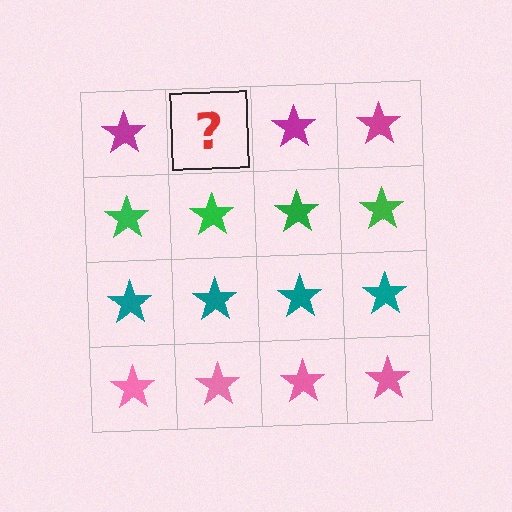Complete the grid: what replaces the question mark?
The question mark should be replaced with a magenta star.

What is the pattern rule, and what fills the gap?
The rule is that each row has a consistent color. The gap should be filled with a magenta star.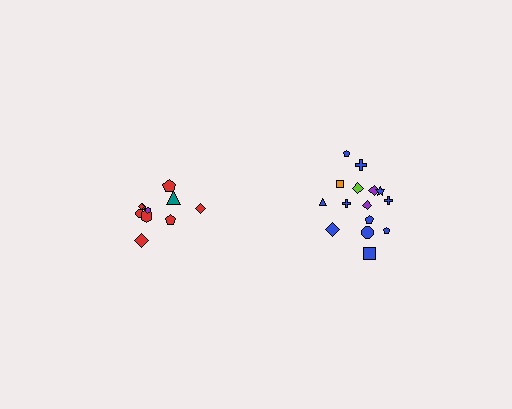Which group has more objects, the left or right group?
The right group.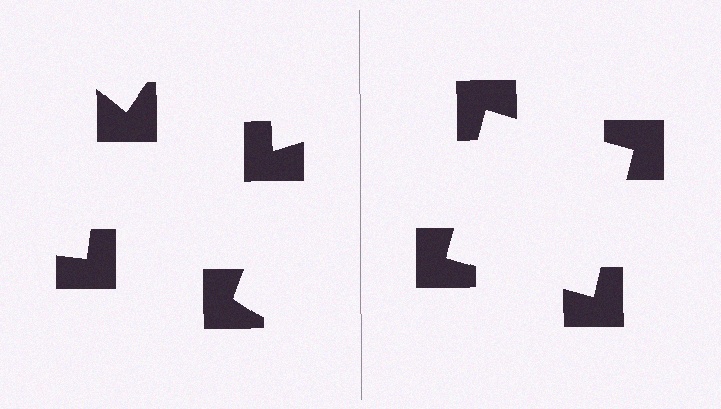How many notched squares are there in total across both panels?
8 — 4 on each side.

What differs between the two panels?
The notched squares are positioned identically on both sides; only the wedge orientations differ. On the right they align to a square; on the left they are misaligned.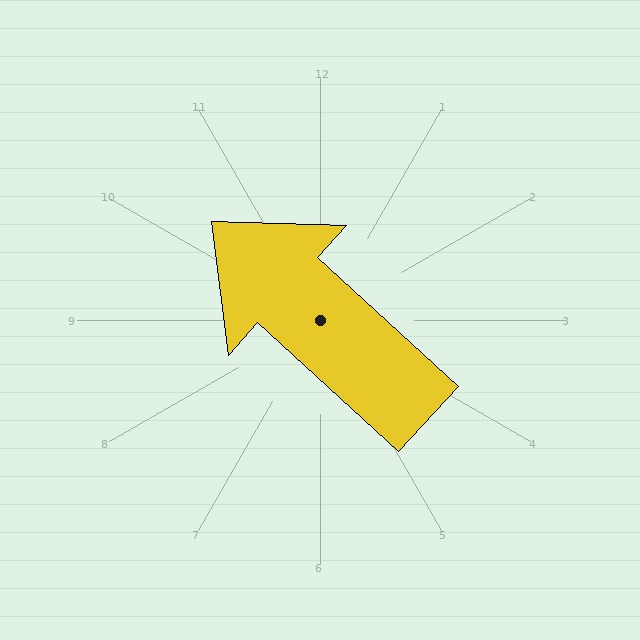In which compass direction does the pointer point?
Northwest.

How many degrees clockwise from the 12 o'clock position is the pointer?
Approximately 312 degrees.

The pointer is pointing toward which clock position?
Roughly 10 o'clock.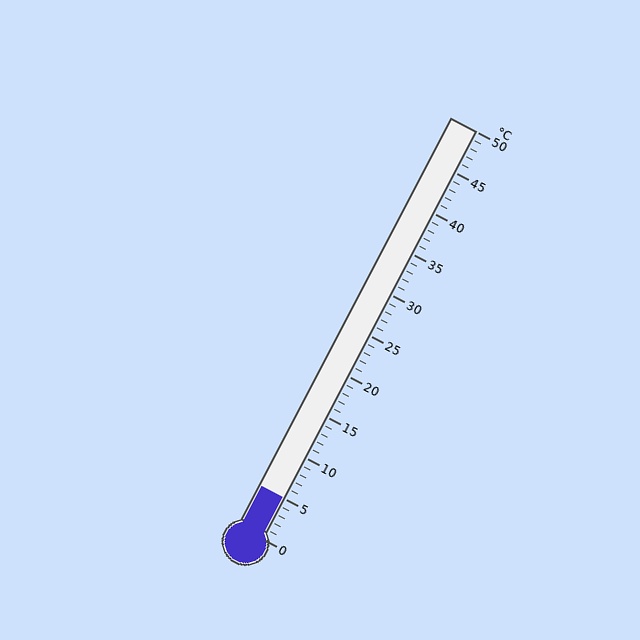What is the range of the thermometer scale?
The thermometer scale ranges from 0°C to 50°C.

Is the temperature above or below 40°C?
The temperature is below 40°C.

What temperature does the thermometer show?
The thermometer shows approximately 5°C.